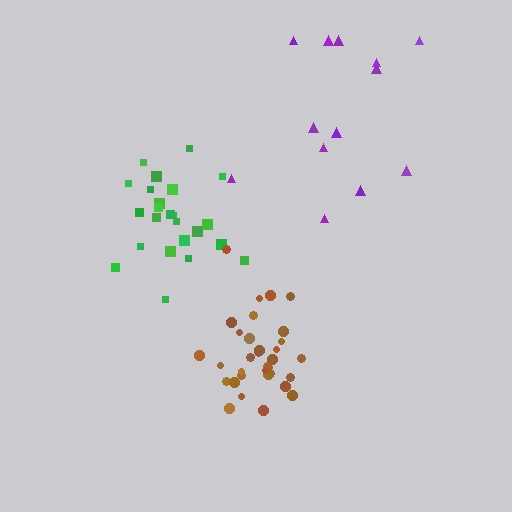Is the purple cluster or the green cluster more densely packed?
Green.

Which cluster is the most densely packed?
Brown.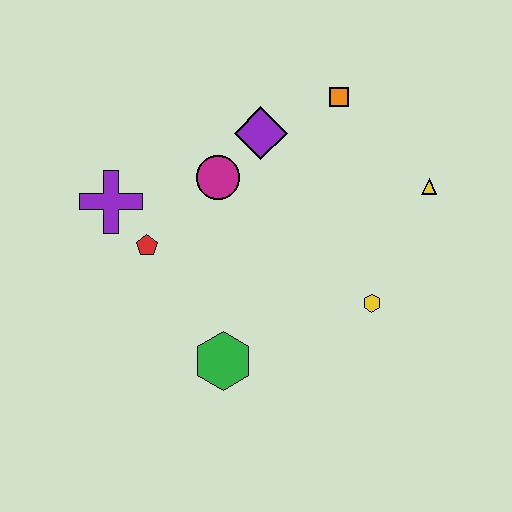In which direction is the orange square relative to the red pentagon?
The orange square is to the right of the red pentagon.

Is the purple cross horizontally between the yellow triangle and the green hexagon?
No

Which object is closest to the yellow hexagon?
The yellow triangle is closest to the yellow hexagon.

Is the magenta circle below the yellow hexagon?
No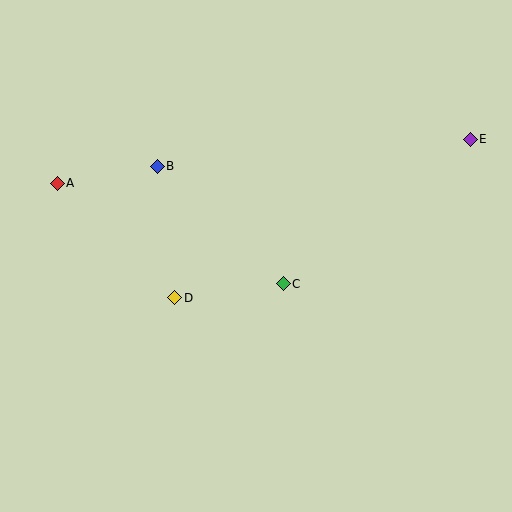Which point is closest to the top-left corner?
Point A is closest to the top-left corner.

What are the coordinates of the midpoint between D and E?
The midpoint between D and E is at (322, 218).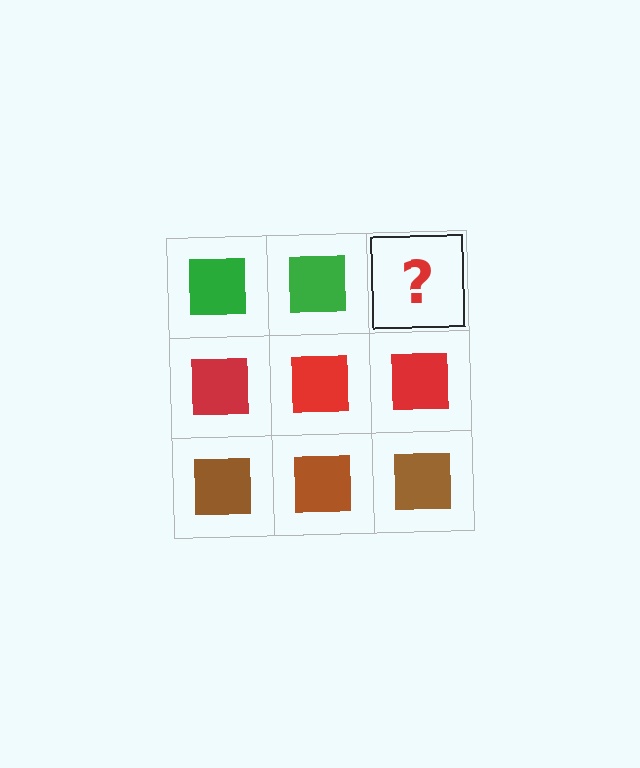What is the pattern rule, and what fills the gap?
The rule is that each row has a consistent color. The gap should be filled with a green square.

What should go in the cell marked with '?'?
The missing cell should contain a green square.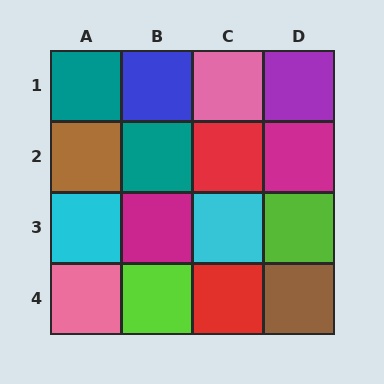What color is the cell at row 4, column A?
Pink.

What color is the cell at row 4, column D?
Brown.